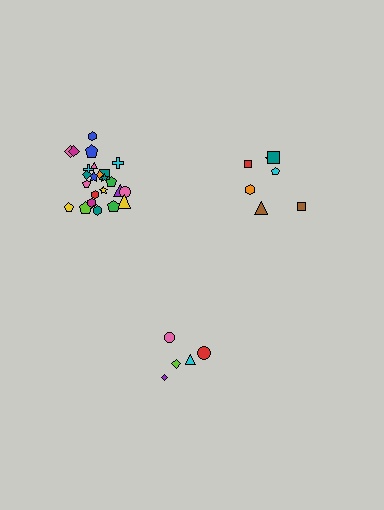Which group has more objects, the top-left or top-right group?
The top-left group.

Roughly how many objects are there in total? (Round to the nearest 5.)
Roughly 35 objects in total.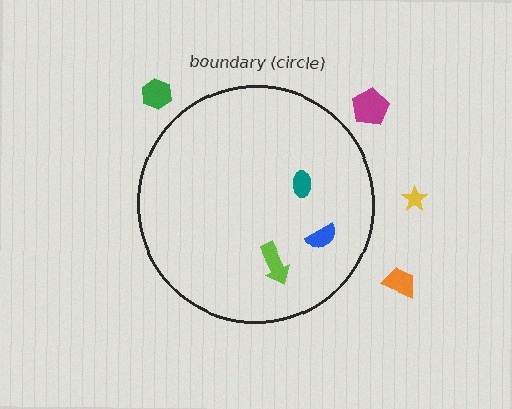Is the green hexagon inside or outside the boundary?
Outside.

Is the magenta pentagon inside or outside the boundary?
Outside.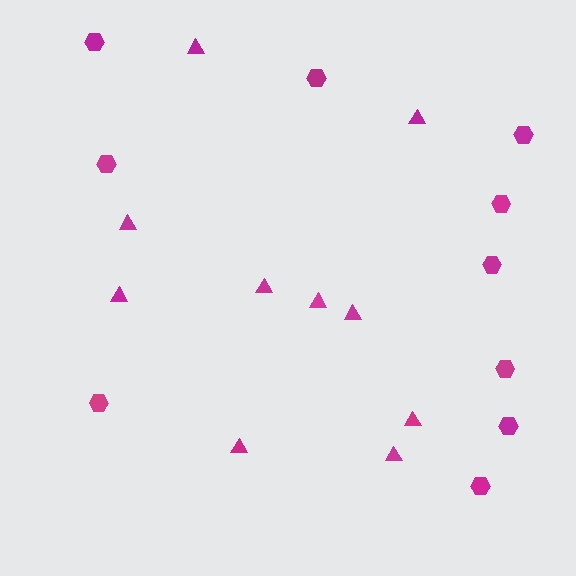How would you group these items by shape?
There are 2 groups: one group of hexagons (10) and one group of triangles (10).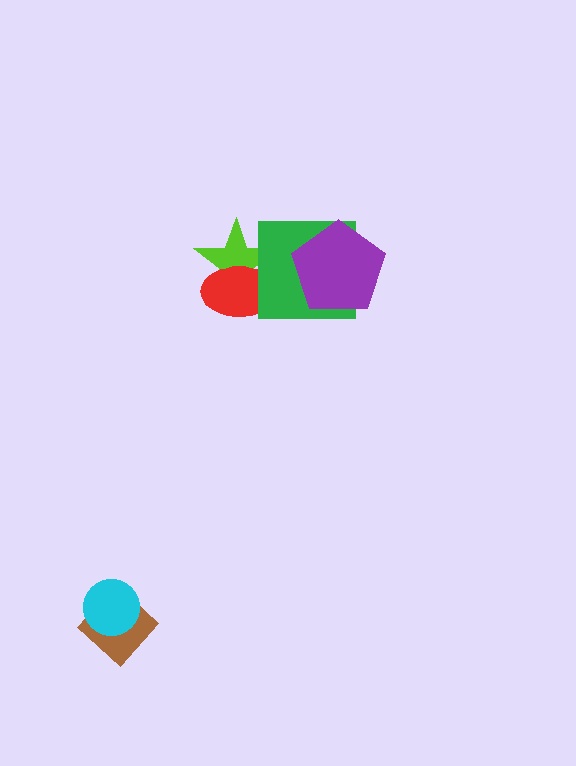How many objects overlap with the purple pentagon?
1 object overlaps with the purple pentagon.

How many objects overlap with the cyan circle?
1 object overlaps with the cyan circle.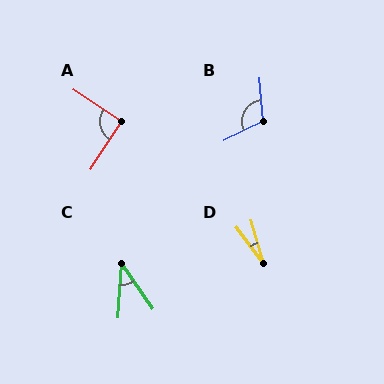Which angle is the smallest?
D, at approximately 22 degrees.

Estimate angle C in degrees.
Approximately 38 degrees.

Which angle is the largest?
B, at approximately 111 degrees.